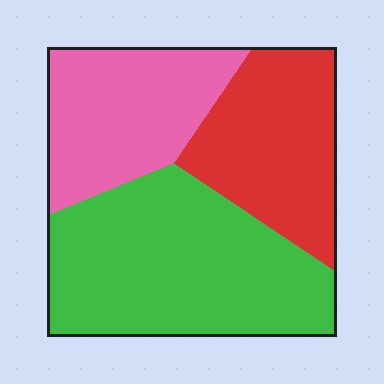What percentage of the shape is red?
Red takes up between a sixth and a third of the shape.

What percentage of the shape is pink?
Pink takes up about one quarter (1/4) of the shape.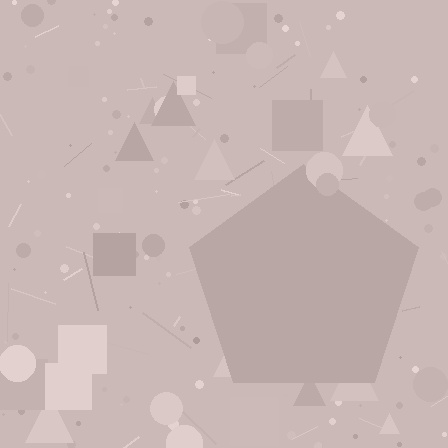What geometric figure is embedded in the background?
A pentagon is embedded in the background.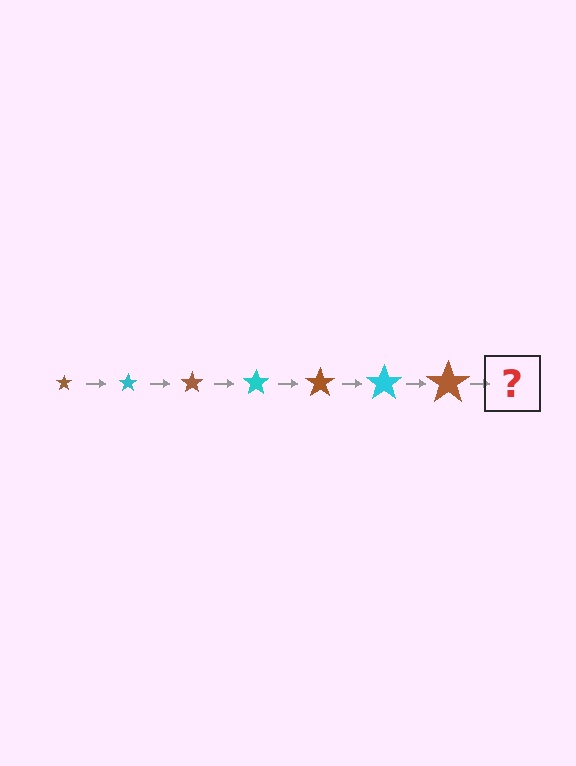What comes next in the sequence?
The next element should be a cyan star, larger than the previous one.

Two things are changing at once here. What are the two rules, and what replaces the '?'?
The two rules are that the star grows larger each step and the color cycles through brown and cyan. The '?' should be a cyan star, larger than the previous one.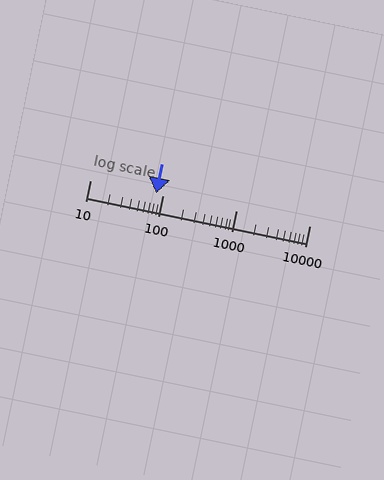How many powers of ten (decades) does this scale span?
The scale spans 3 decades, from 10 to 10000.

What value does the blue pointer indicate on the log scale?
The pointer indicates approximately 79.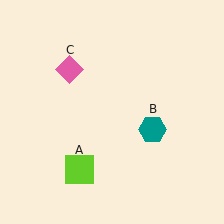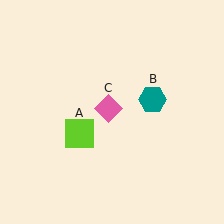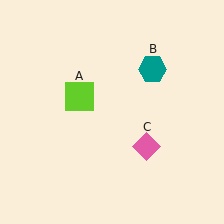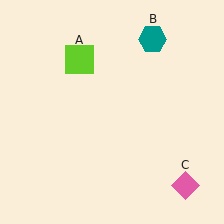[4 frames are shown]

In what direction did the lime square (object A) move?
The lime square (object A) moved up.